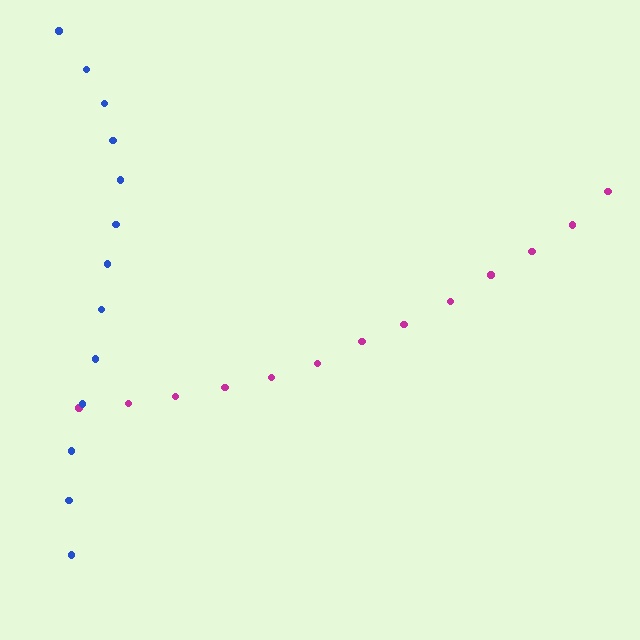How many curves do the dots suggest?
There are 2 distinct paths.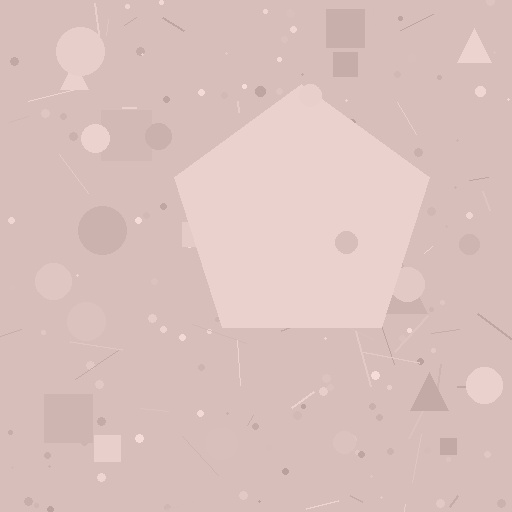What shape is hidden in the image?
A pentagon is hidden in the image.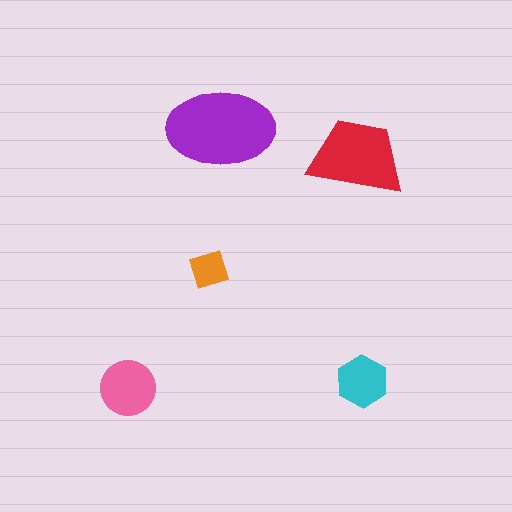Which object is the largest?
The purple ellipse.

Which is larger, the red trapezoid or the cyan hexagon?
The red trapezoid.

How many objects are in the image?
There are 5 objects in the image.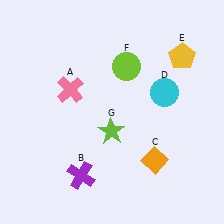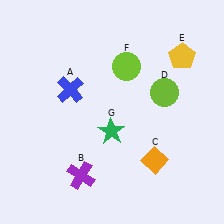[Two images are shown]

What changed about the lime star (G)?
In Image 1, G is lime. In Image 2, it changed to green.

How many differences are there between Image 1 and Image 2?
There are 3 differences between the two images.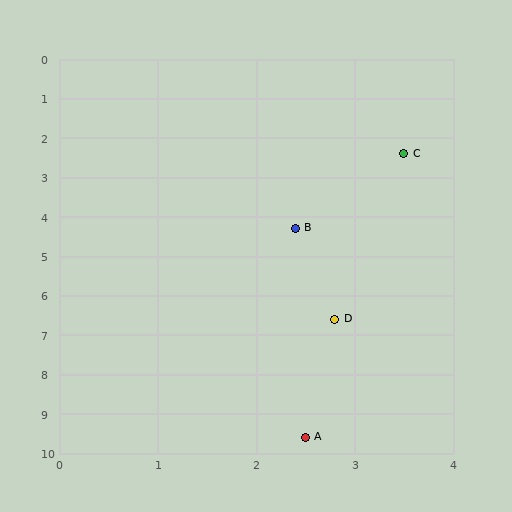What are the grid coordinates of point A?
Point A is at approximately (2.5, 9.6).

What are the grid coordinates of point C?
Point C is at approximately (3.5, 2.4).